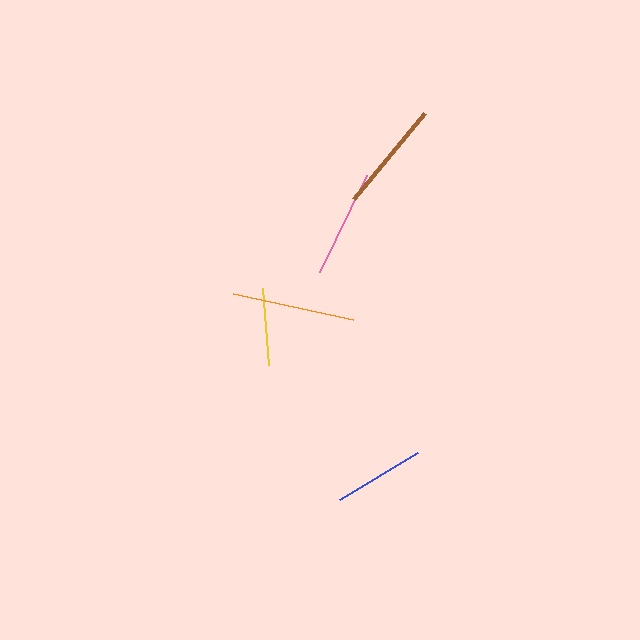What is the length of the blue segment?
The blue segment is approximately 91 pixels long.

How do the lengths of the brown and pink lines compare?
The brown and pink lines are approximately the same length.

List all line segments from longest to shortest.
From longest to shortest: orange, brown, pink, blue, yellow.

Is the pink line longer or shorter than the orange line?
The orange line is longer than the pink line.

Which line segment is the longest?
The orange line is the longest at approximately 123 pixels.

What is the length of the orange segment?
The orange segment is approximately 123 pixels long.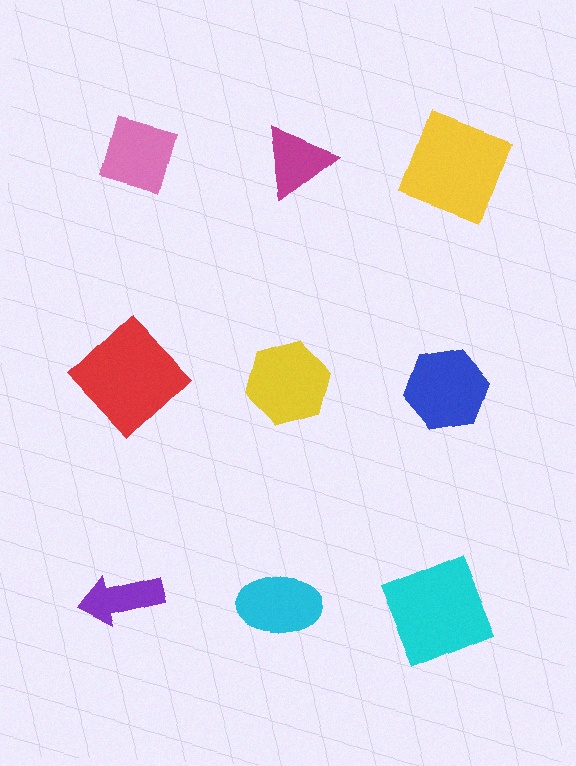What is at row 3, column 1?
A purple arrow.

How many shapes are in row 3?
3 shapes.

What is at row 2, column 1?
A red diamond.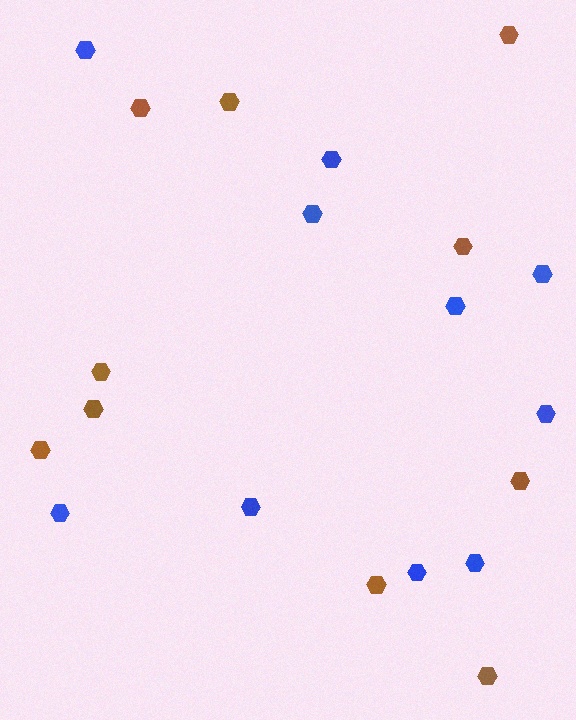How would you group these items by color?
There are 2 groups: one group of brown hexagons (10) and one group of blue hexagons (10).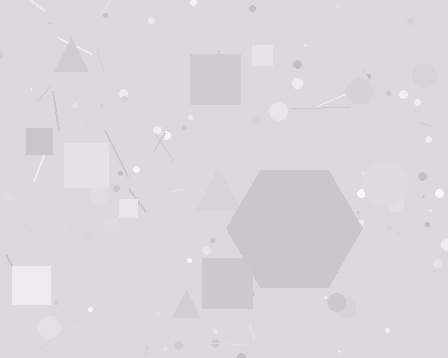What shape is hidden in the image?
A hexagon is hidden in the image.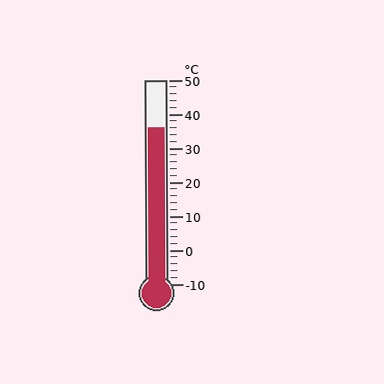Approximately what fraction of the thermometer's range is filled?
The thermometer is filled to approximately 75% of its range.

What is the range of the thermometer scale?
The thermometer scale ranges from -10°C to 50°C.